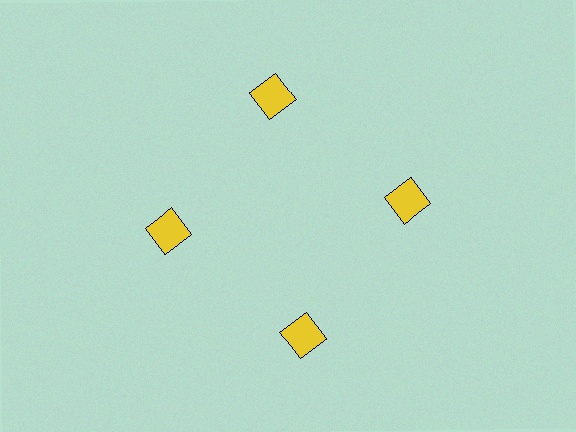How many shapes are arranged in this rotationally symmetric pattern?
There are 4 shapes, arranged in 4 groups of 1.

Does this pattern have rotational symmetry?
Yes, this pattern has 4-fold rotational symmetry. It looks the same after rotating 90 degrees around the center.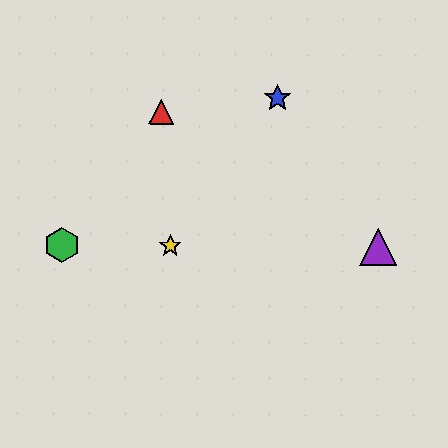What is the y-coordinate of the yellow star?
The yellow star is at y≈245.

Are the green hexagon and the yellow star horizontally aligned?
Yes, both are at y≈245.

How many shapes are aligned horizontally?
3 shapes (the green hexagon, the yellow star, the purple triangle) are aligned horizontally.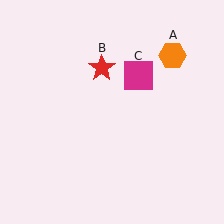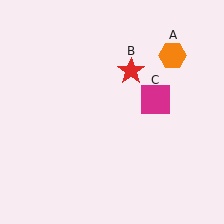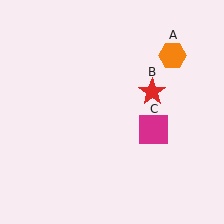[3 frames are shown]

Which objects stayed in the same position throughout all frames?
Orange hexagon (object A) remained stationary.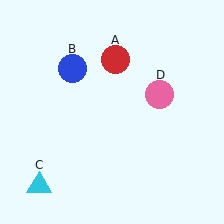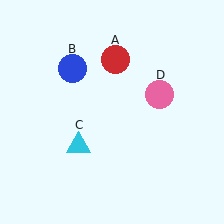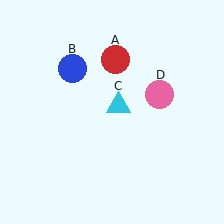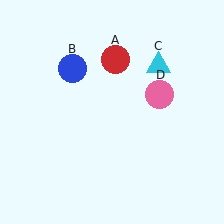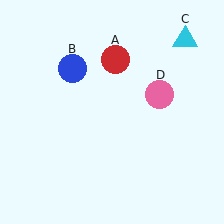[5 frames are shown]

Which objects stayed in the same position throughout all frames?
Red circle (object A) and blue circle (object B) and pink circle (object D) remained stationary.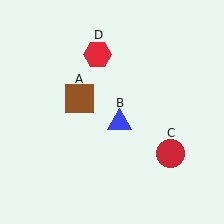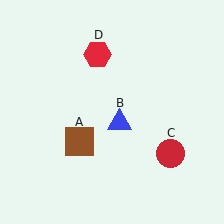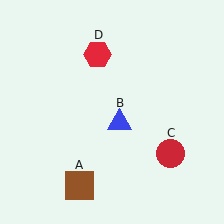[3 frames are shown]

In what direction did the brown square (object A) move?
The brown square (object A) moved down.